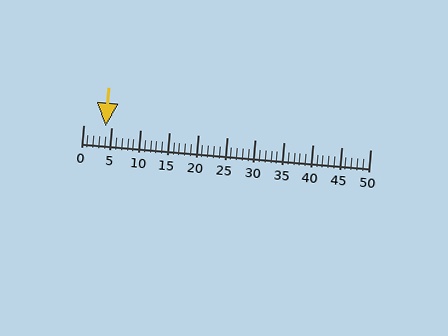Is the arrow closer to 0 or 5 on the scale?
The arrow is closer to 5.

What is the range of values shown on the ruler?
The ruler shows values from 0 to 50.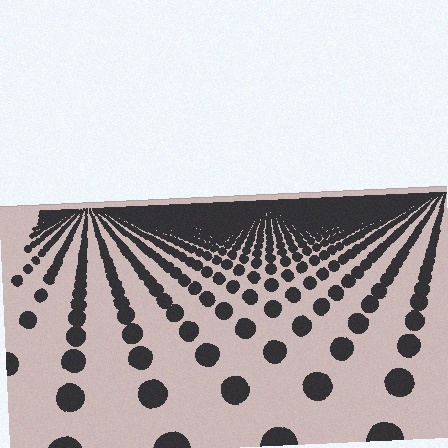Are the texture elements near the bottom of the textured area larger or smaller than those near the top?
Larger. Near the bottom, elements are closer to the viewer and appear at a bigger on-screen size.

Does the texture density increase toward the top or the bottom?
Density increases toward the top.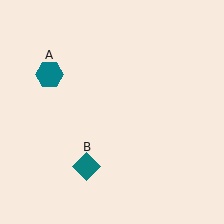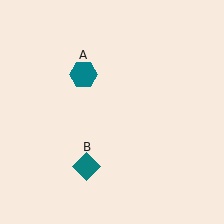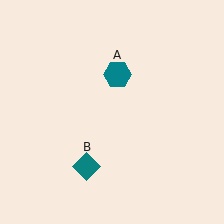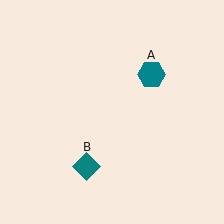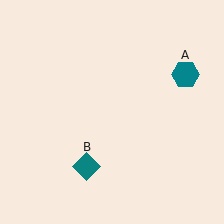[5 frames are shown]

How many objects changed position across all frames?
1 object changed position: teal hexagon (object A).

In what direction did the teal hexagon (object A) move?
The teal hexagon (object A) moved right.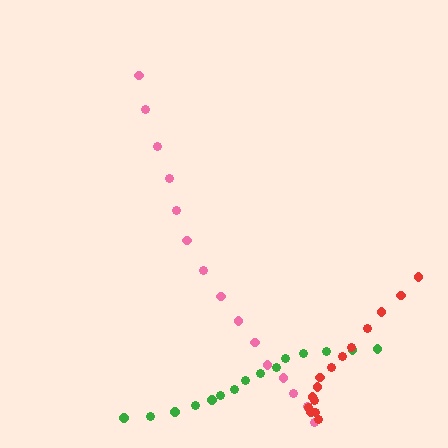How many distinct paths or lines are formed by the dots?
There are 3 distinct paths.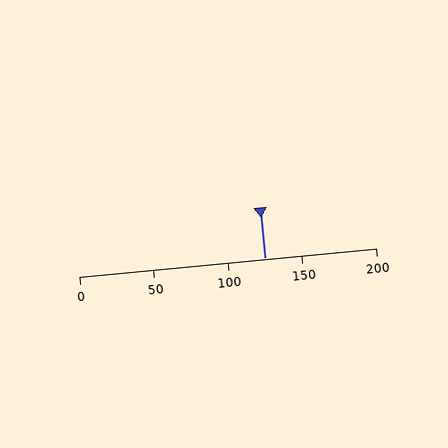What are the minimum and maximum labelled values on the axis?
The axis runs from 0 to 200.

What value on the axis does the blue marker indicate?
The marker indicates approximately 125.